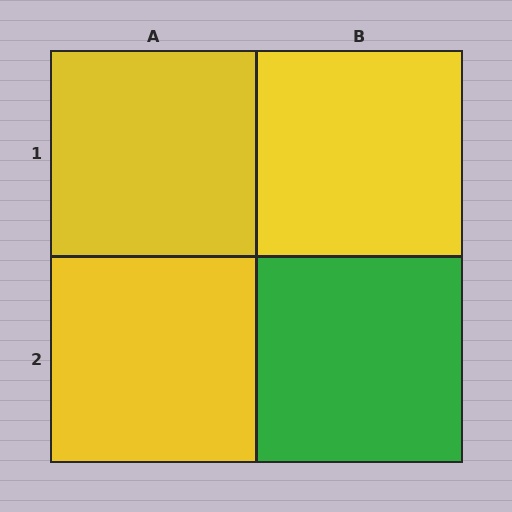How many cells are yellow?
3 cells are yellow.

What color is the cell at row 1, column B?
Yellow.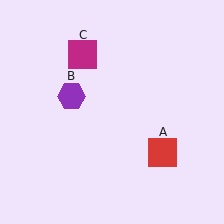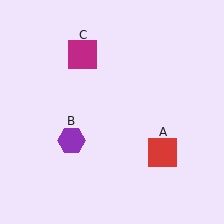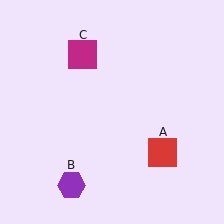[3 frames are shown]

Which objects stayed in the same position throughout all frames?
Red square (object A) and magenta square (object C) remained stationary.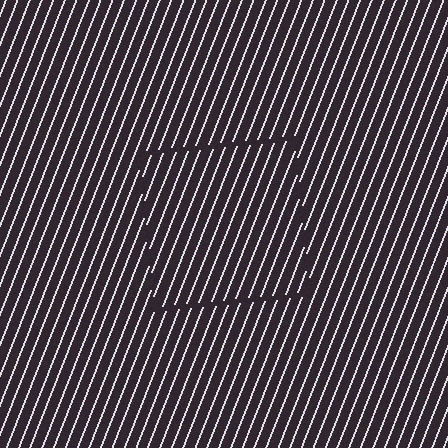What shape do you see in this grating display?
An illusory square. The interior of the shape contains the same grating, shifted by half a period — the contour is defined by the phase discontinuity where line-ends from the inner and outer gratings abut.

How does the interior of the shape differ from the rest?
The interior of the shape contains the same grating, shifted by half a period — the contour is defined by the phase discontinuity where line-ends from the inner and outer gratings abut.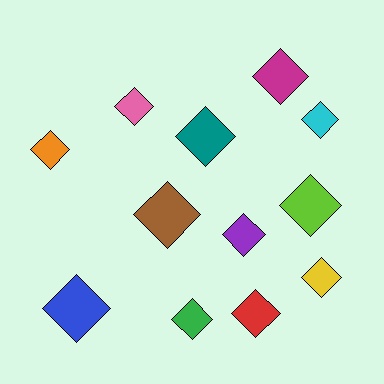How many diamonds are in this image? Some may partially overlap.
There are 12 diamonds.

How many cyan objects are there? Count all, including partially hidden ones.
There is 1 cyan object.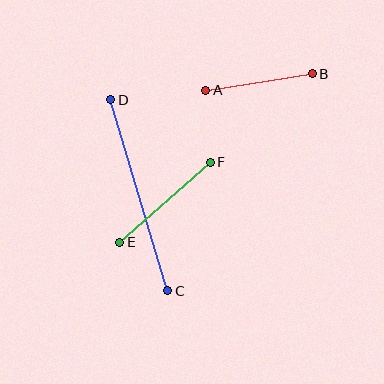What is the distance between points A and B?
The distance is approximately 108 pixels.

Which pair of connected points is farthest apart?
Points C and D are farthest apart.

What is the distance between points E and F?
The distance is approximately 121 pixels.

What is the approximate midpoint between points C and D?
The midpoint is at approximately (139, 195) pixels.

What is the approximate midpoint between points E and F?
The midpoint is at approximately (165, 202) pixels.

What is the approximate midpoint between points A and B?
The midpoint is at approximately (259, 82) pixels.